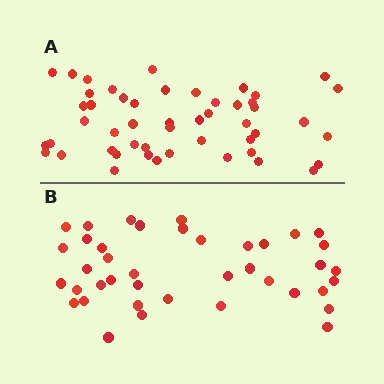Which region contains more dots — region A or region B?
Region A (the top region) has more dots.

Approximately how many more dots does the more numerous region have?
Region A has roughly 10 or so more dots than region B.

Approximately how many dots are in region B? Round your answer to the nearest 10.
About 40 dots.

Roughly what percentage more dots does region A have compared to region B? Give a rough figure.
About 25% more.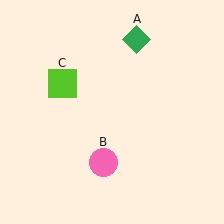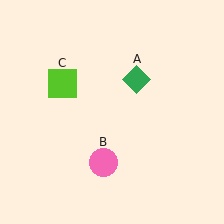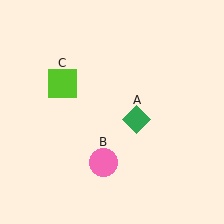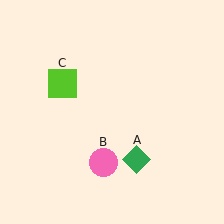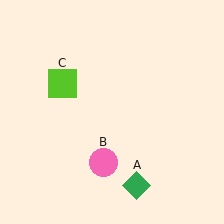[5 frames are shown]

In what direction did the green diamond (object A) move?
The green diamond (object A) moved down.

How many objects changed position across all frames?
1 object changed position: green diamond (object A).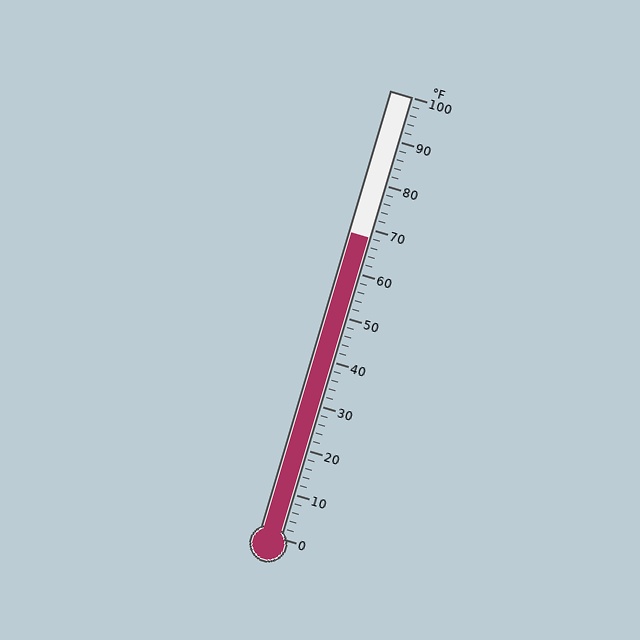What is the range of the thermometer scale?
The thermometer scale ranges from 0°F to 100°F.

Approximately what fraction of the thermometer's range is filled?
The thermometer is filled to approximately 70% of its range.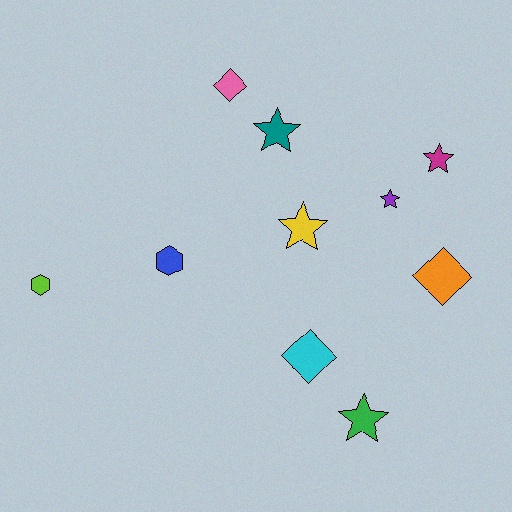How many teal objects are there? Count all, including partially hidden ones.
There is 1 teal object.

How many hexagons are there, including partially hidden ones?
There are 2 hexagons.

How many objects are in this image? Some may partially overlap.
There are 10 objects.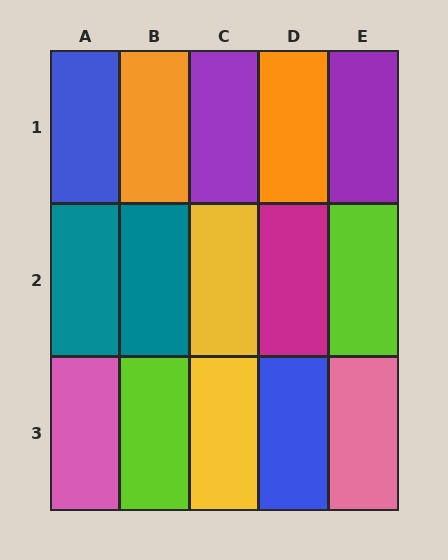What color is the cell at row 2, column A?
Teal.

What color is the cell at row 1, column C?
Purple.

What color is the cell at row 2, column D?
Magenta.